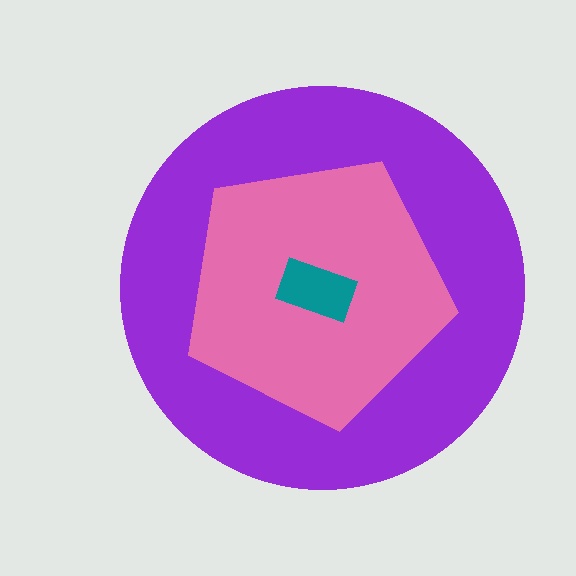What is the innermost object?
The teal rectangle.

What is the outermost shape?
The purple circle.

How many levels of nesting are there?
3.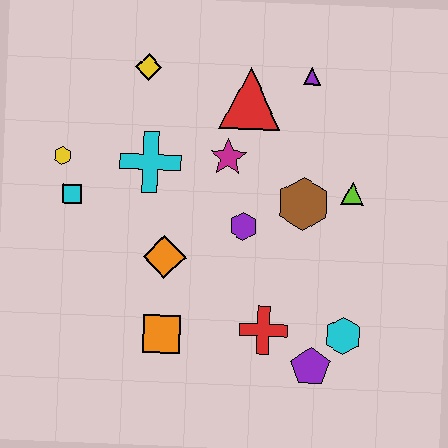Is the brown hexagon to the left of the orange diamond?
No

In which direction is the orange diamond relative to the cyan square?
The orange diamond is to the right of the cyan square.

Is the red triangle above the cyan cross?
Yes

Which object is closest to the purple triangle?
The red triangle is closest to the purple triangle.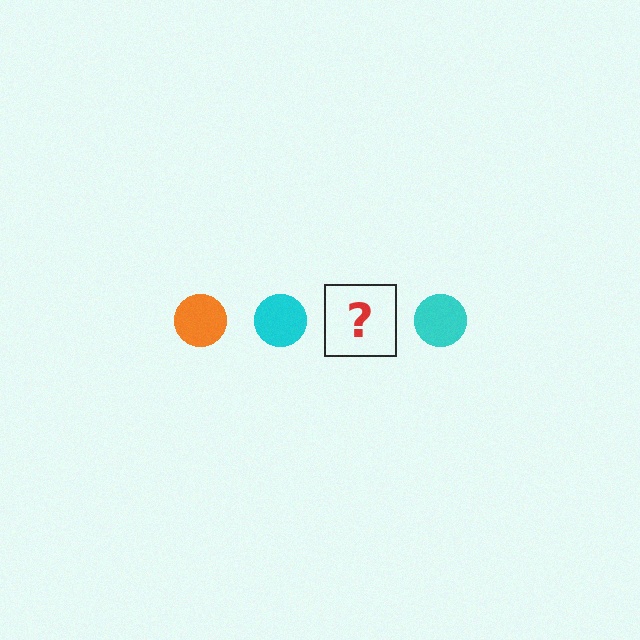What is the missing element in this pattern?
The missing element is an orange circle.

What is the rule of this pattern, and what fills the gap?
The rule is that the pattern cycles through orange, cyan circles. The gap should be filled with an orange circle.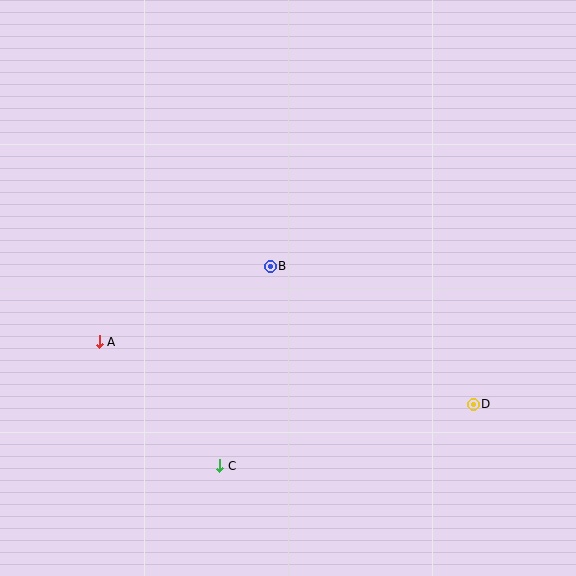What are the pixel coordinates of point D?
Point D is at (473, 404).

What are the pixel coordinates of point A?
Point A is at (99, 342).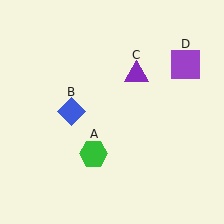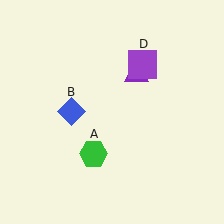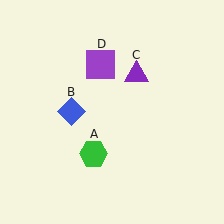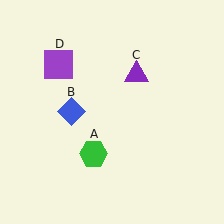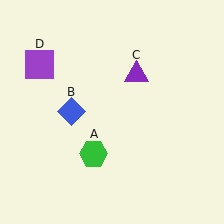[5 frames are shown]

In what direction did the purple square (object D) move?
The purple square (object D) moved left.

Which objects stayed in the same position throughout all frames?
Green hexagon (object A) and blue diamond (object B) and purple triangle (object C) remained stationary.